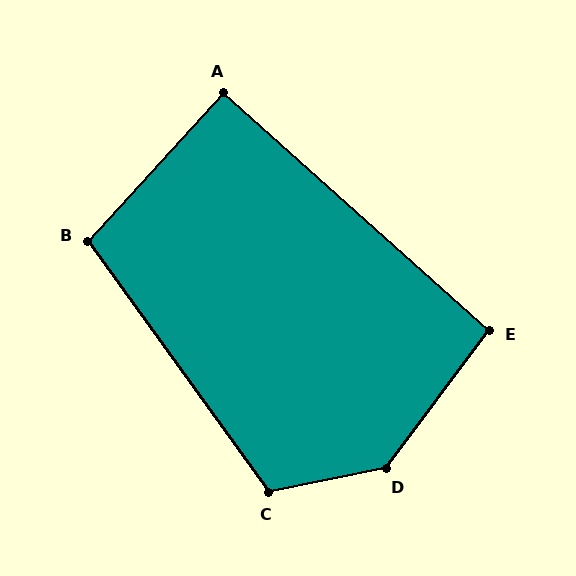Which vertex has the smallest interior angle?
A, at approximately 91 degrees.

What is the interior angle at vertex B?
Approximately 102 degrees (obtuse).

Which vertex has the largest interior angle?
D, at approximately 138 degrees.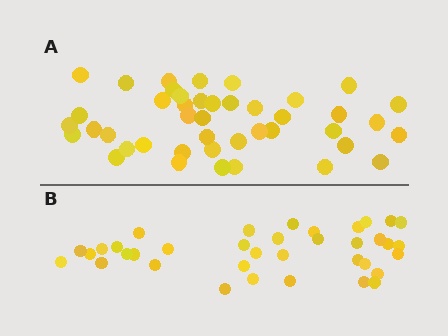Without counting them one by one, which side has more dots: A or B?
Region A (the top region) has more dots.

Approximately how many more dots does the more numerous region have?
Region A has about 6 more dots than region B.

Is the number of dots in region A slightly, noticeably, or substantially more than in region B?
Region A has only slightly more — the two regions are fairly close. The ratio is roughly 1.2 to 1.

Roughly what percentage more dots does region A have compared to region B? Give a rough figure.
About 15% more.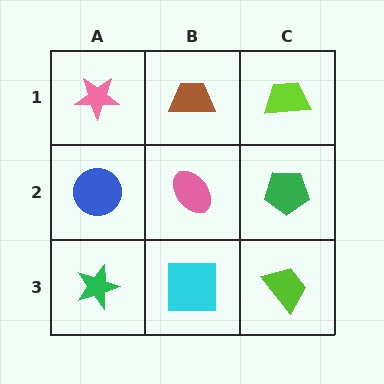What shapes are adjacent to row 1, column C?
A green pentagon (row 2, column C), a brown trapezoid (row 1, column B).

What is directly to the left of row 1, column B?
A pink star.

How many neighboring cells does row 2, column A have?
3.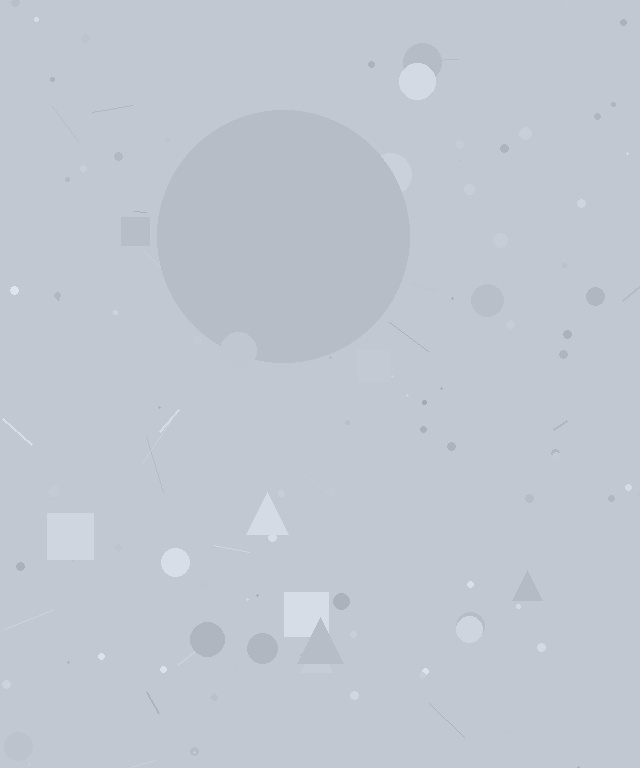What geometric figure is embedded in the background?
A circle is embedded in the background.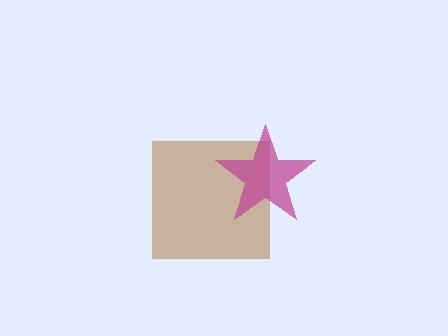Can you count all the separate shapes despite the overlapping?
Yes, there are 2 separate shapes.